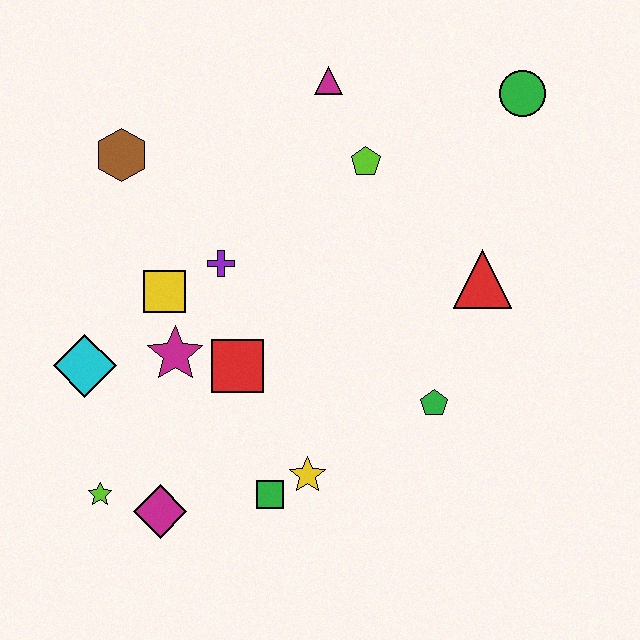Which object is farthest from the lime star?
The green circle is farthest from the lime star.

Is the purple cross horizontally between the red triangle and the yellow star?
No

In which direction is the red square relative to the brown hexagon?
The red square is below the brown hexagon.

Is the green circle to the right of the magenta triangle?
Yes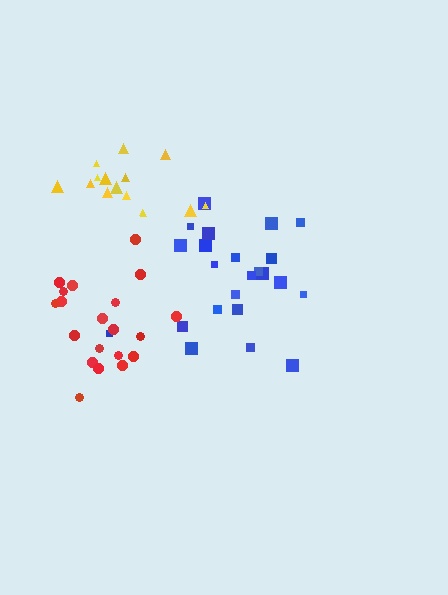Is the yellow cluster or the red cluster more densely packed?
Red.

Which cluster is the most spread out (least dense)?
Yellow.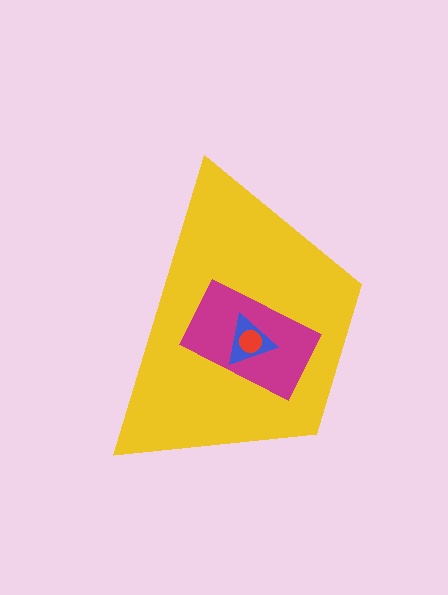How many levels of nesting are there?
4.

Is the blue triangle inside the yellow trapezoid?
Yes.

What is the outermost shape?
The yellow trapezoid.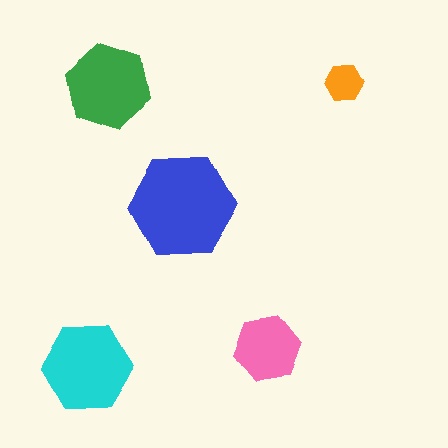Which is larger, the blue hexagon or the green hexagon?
The blue one.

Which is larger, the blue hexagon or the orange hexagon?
The blue one.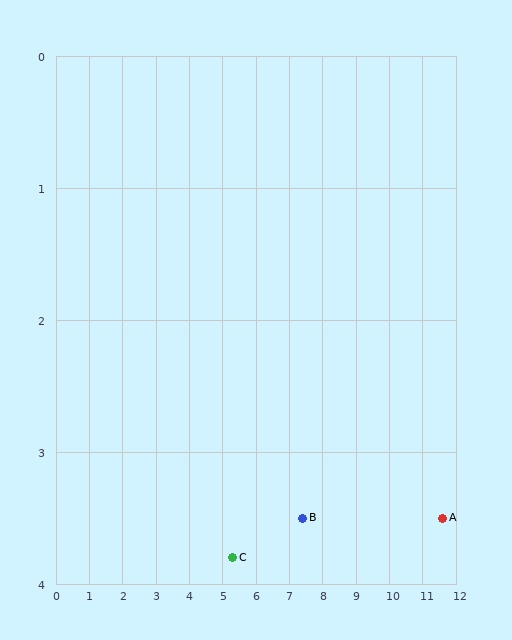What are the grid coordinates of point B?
Point B is at approximately (7.4, 3.5).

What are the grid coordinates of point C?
Point C is at approximately (5.3, 3.8).